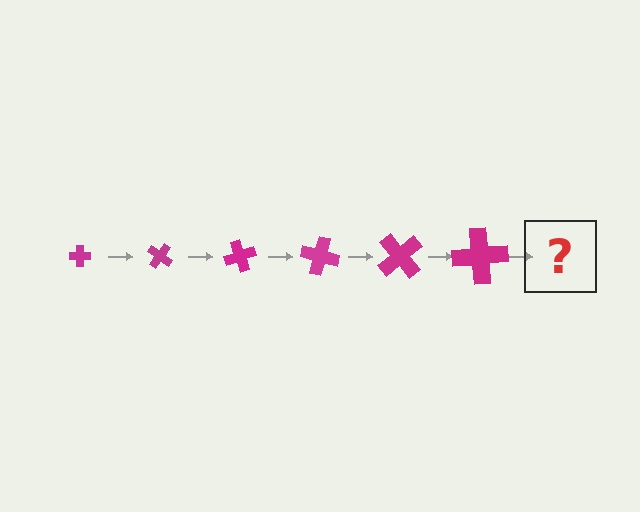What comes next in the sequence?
The next element should be a cross, larger than the previous one and rotated 210 degrees from the start.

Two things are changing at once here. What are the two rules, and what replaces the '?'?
The two rules are that the cross grows larger each step and it rotates 35 degrees each step. The '?' should be a cross, larger than the previous one and rotated 210 degrees from the start.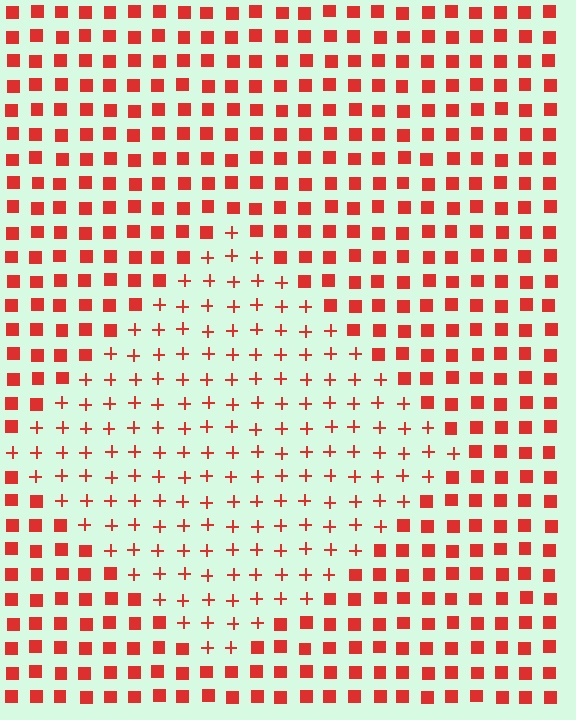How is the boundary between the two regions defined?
The boundary is defined by a change in element shape: plus signs inside vs. squares outside. All elements share the same color and spacing.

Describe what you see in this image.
The image is filled with small red elements arranged in a uniform grid. A diamond-shaped region contains plus signs, while the surrounding area contains squares. The boundary is defined purely by the change in element shape.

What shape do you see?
I see a diamond.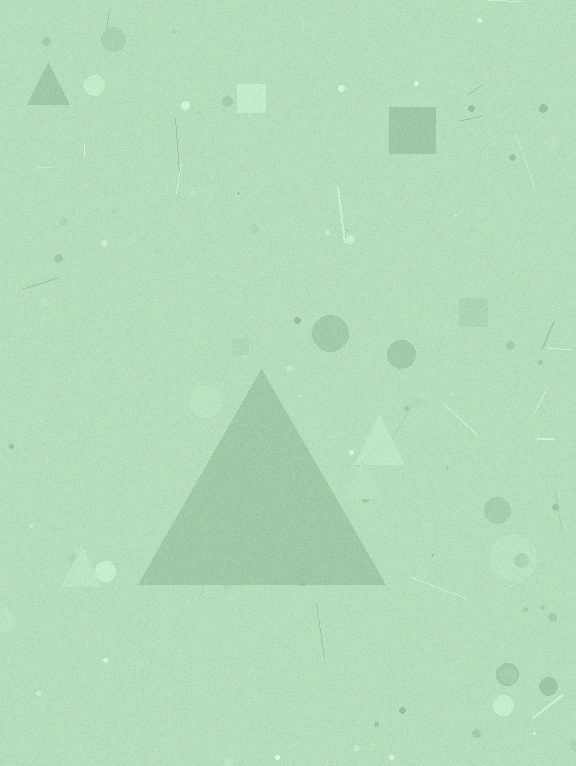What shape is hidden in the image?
A triangle is hidden in the image.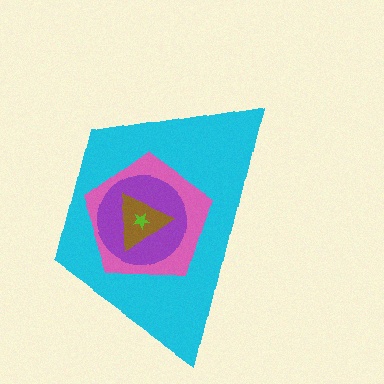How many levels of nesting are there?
5.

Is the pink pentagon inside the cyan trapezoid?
Yes.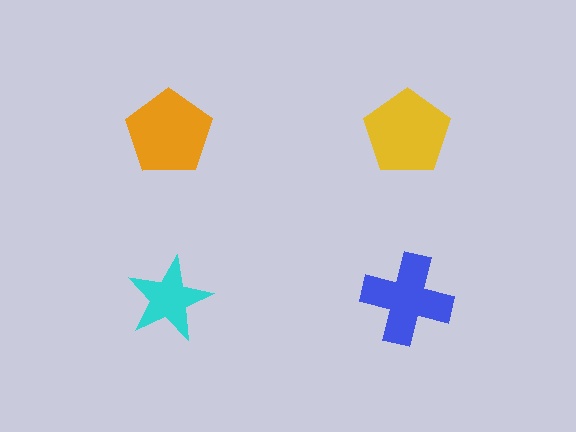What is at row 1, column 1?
An orange pentagon.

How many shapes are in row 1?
2 shapes.